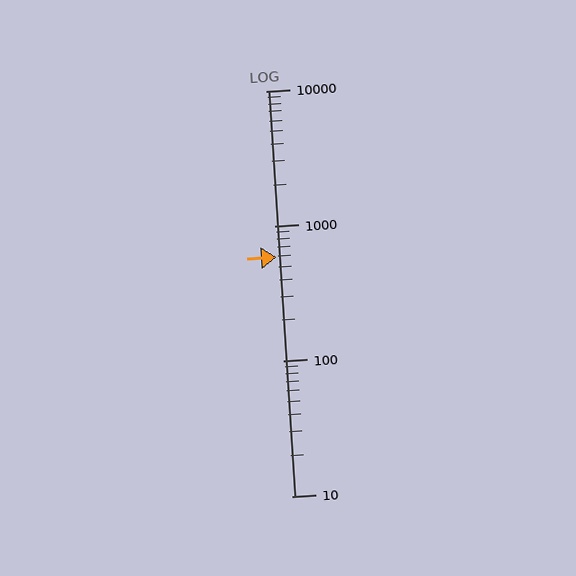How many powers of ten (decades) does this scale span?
The scale spans 3 decades, from 10 to 10000.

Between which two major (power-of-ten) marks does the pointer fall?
The pointer is between 100 and 1000.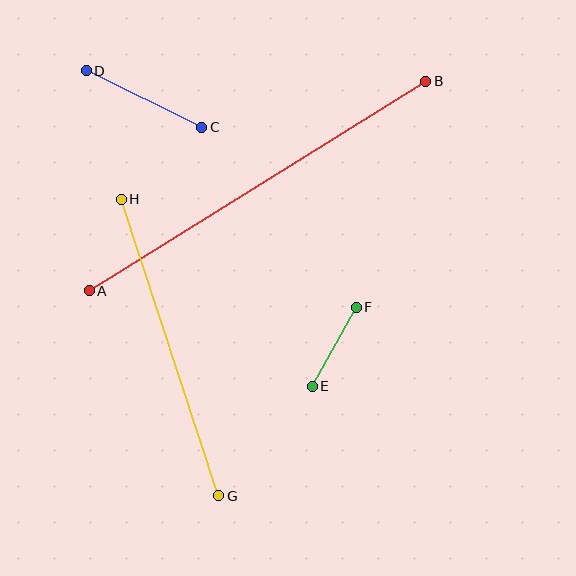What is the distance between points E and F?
The distance is approximately 90 pixels.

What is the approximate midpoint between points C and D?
The midpoint is at approximately (144, 99) pixels.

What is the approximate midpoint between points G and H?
The midpoint is at approximately (170, 348) pixels.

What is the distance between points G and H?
The distance is approximately 312 pixels.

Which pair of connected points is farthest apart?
Points A and B are farthest apart.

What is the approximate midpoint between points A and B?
The midpoint is at approximately (257, 186) pixels.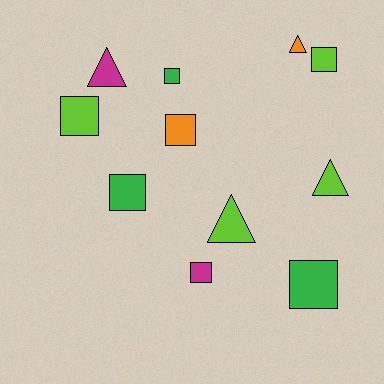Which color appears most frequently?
Lime, with 4 objects.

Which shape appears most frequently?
Square, with 7 objects.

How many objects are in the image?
There are 11 objects.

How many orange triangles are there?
There is 1 orange triangle.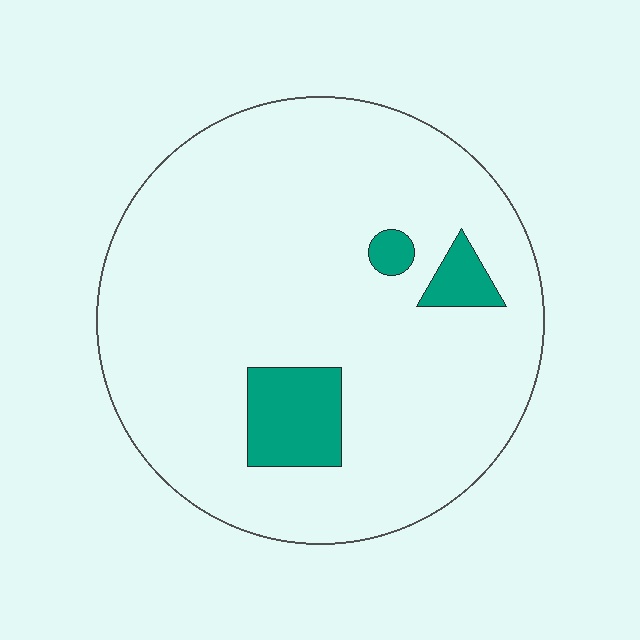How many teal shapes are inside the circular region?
3.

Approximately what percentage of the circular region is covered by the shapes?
Approximately 10%.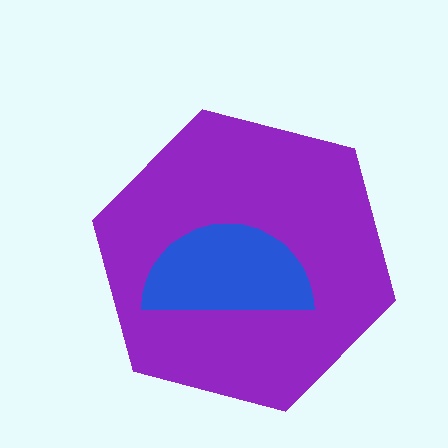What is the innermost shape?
The blue semicircle.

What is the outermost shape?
The purple hexagon.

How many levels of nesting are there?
2.